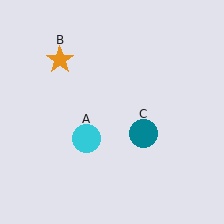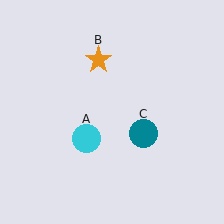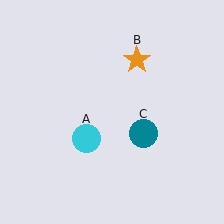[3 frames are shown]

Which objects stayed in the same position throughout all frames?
Cyan circle (object A) and teal circle (object C) remained stationary.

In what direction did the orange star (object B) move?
The orange star (object B) moved right.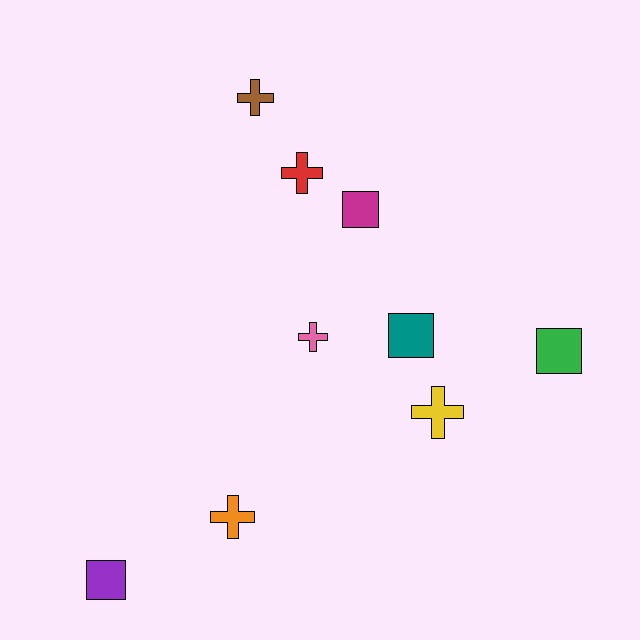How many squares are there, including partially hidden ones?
There are 4 squares.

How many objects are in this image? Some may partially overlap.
There are 9 objects.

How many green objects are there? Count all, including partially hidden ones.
There is 1 green object.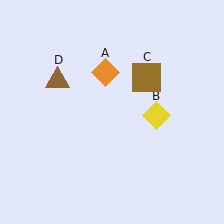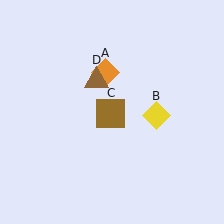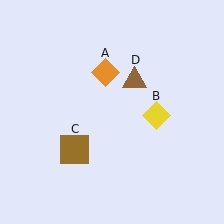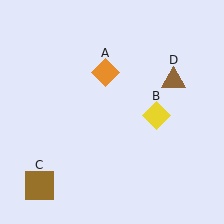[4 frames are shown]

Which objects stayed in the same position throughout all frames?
Orange diamond (object A) and yellow diamond (object B) remained stationary.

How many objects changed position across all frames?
2 objects changed position: brown square (object C), brown triangle (object D).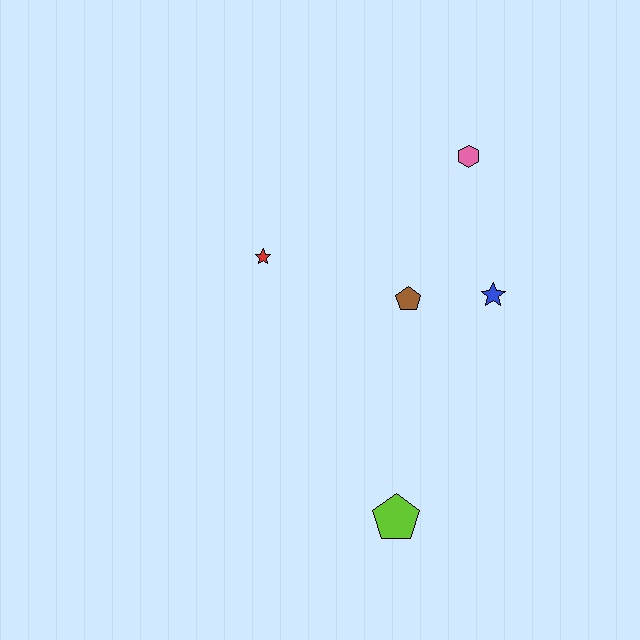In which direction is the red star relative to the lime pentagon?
The red star is above the lime pentagon.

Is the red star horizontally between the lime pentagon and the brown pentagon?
No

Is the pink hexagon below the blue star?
No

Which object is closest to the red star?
The brown pentagon is closest to the red star.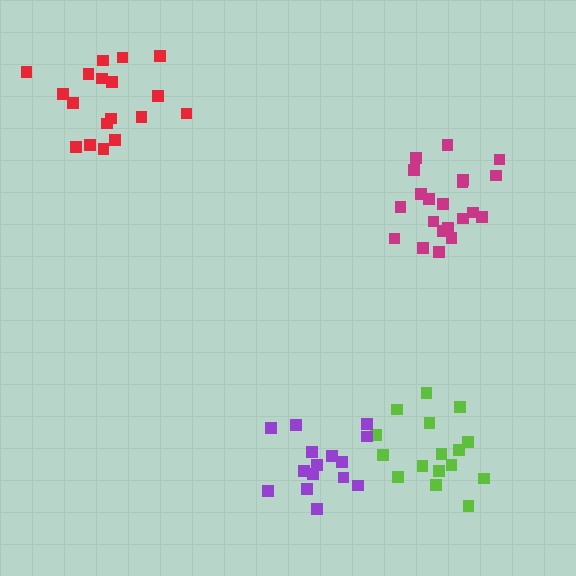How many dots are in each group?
Group 1: 18 dots, Group 2: 21 dots, Group 3: 16 dots, Group 4: 15 dots (70 total).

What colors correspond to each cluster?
The clusters are colored: red, magenta, lime, purple.